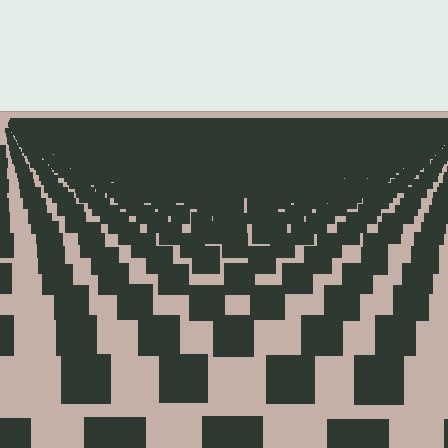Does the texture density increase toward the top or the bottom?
Density increases toward the top.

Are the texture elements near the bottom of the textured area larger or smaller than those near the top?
Larger. Near the bottom, elements are closer to the viewer and appear at a bigger on-screen size.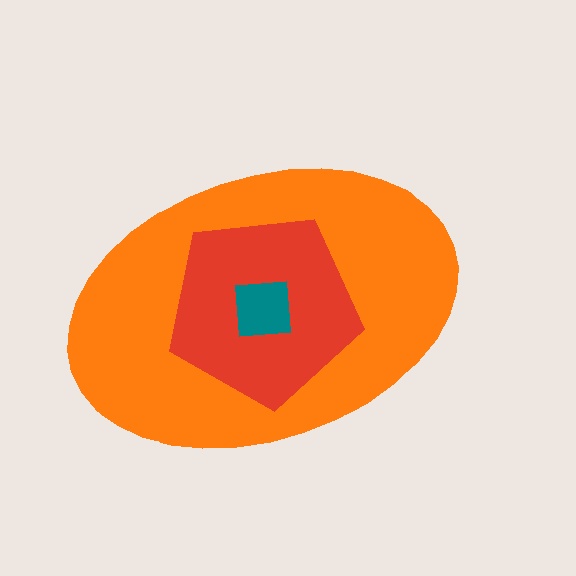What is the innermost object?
The teal square.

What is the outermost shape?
The orange ellipse.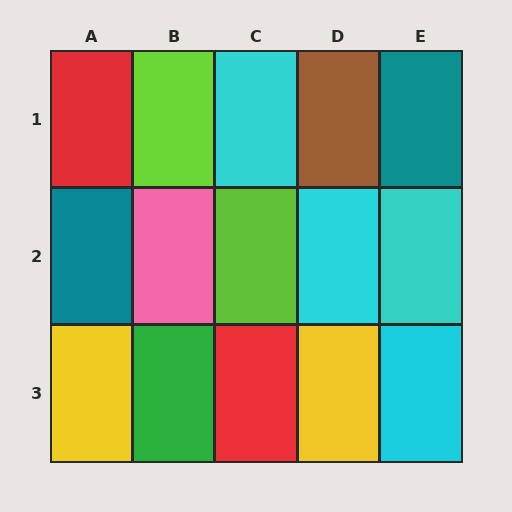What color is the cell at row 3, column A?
Yellow.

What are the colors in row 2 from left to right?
Teal, pink, lime, cyan, cyan.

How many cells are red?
2 cells are red.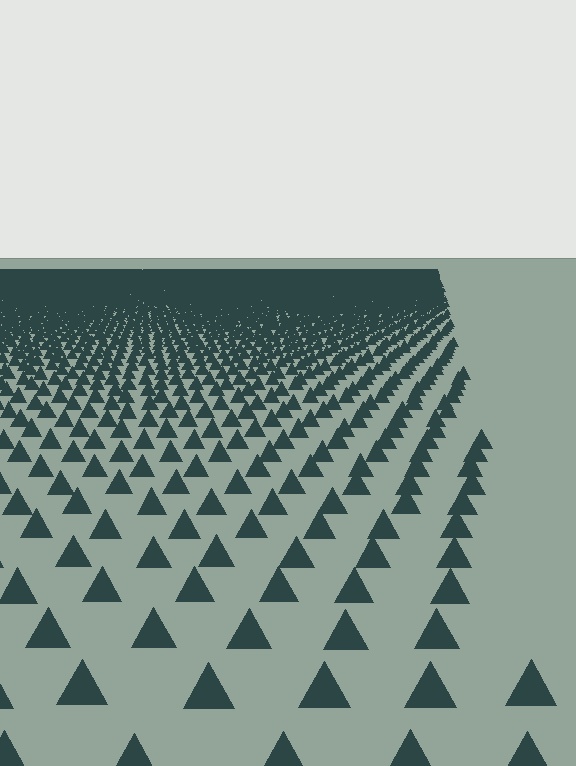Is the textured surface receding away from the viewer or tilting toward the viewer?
The surface is receding away from the viewer. Texture elements get smaller and denser toward the top.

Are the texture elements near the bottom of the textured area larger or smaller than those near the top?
Larger. Near the bottom, elements are closer to the viewer and appear at a bigger on-screen size.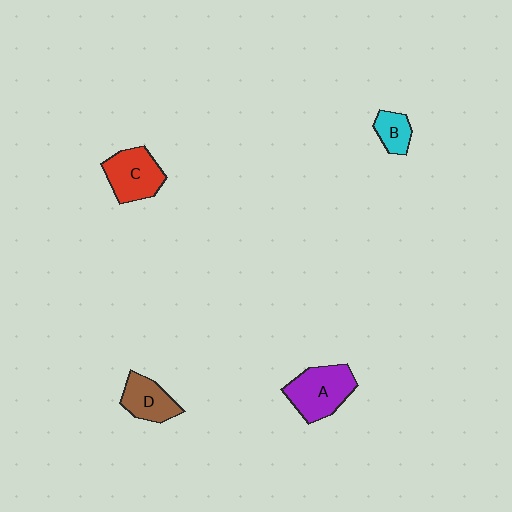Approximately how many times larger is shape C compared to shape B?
Approximately 2.0 times.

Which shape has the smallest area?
Shape B (cyan).